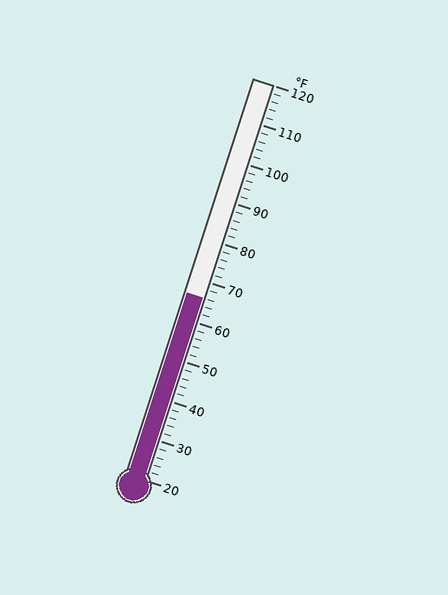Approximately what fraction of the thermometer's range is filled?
The thermometer is filled to approximately 45% of its range.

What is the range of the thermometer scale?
The thermometer scale ranges from 20°F to 120°F.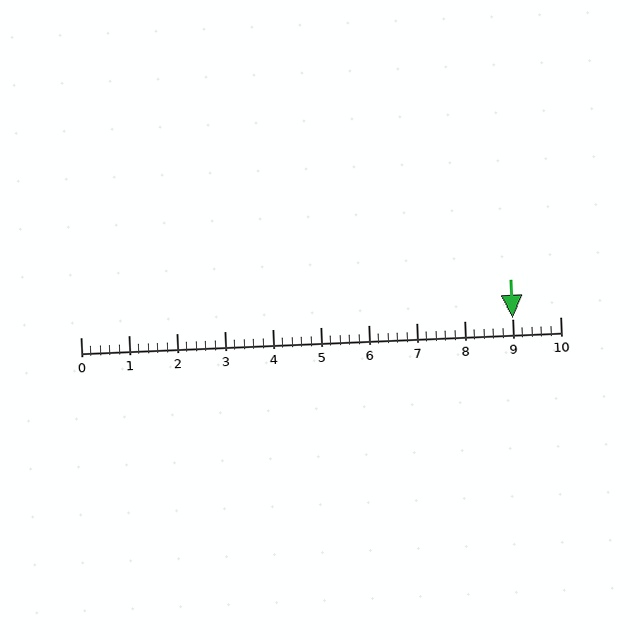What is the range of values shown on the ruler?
The ruler shows values from 0 to 10.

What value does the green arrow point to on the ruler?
The green arrow points to approximately 9.0.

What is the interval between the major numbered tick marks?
The major tick marks are spaced 1 units apart.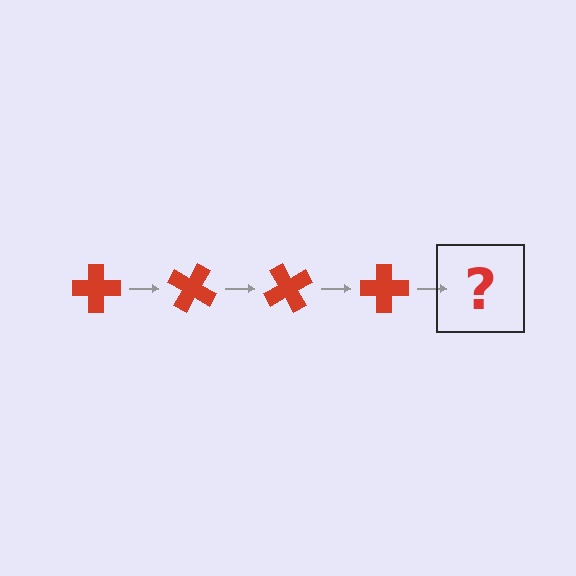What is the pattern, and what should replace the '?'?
The pattern is that the cross rotates 30 degrees each step. The '?' should be a red cross rotated 120 degrees.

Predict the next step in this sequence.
The next step is a red cross rotated 120 degrees.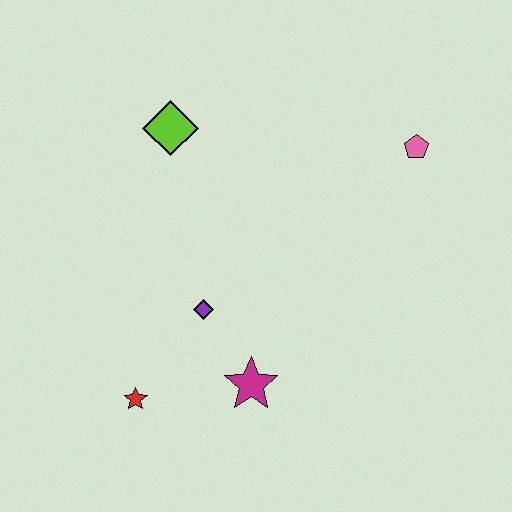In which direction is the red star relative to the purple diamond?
The red star is below the purple diamond.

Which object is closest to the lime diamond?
The purple diamond is closest to the lime diamond.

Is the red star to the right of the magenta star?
No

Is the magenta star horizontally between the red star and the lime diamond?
No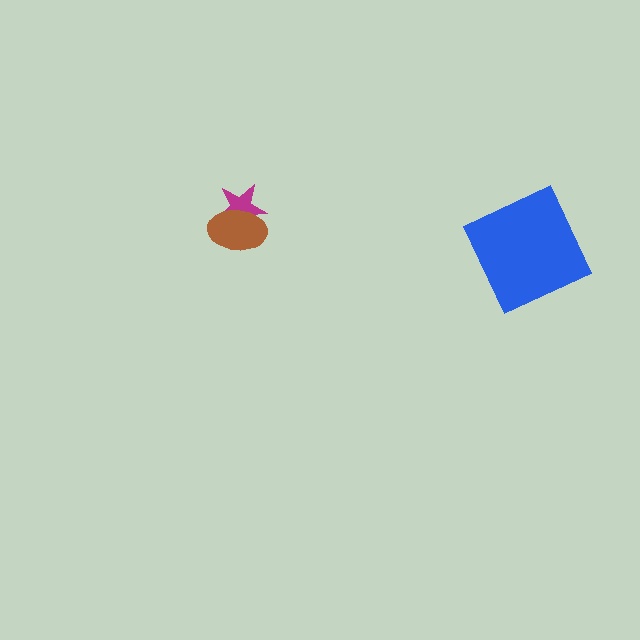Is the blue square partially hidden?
No, no other shape covers it.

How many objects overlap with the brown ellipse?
1 object overlaps with the brown ellipse.